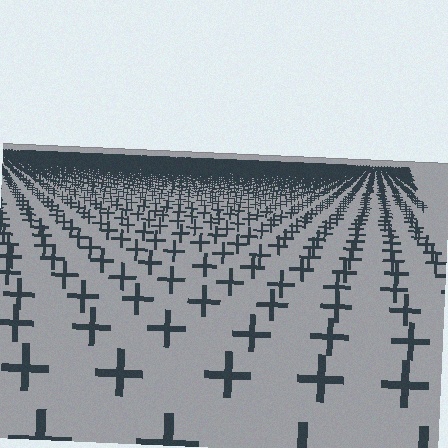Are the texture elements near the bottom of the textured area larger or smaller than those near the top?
Larger. Near the bottom, elements are closer to the viewer and appear at a bigger on-screen size.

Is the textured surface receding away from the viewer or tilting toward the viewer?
The surface is receding away from the viewer. Texture elements get smaller and denser toward the top.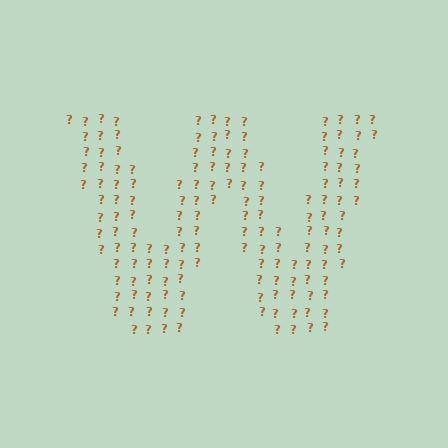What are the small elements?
The small elements are question marks.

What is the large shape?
The large shape is the letter W.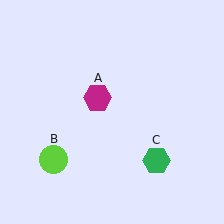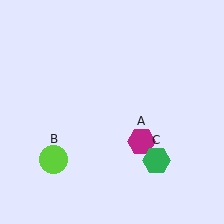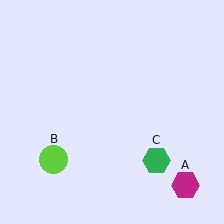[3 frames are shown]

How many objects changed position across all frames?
1 object changed position: magenta hexagon (object A).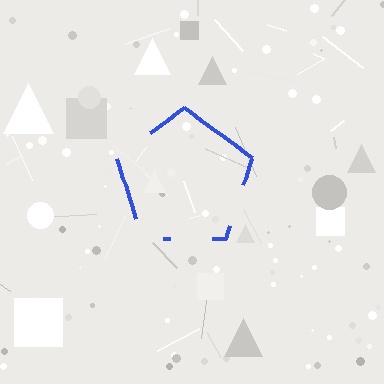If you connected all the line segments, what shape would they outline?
They would outline a pentagon.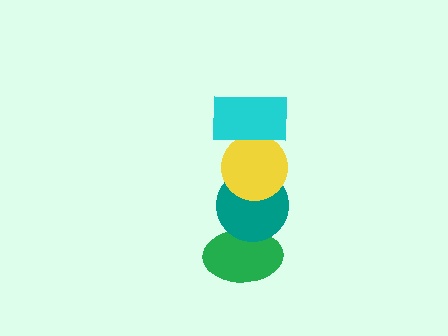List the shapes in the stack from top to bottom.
From top to bottom: the cyan rectangle, the yellow circle, the teal circle, the green ellipse.